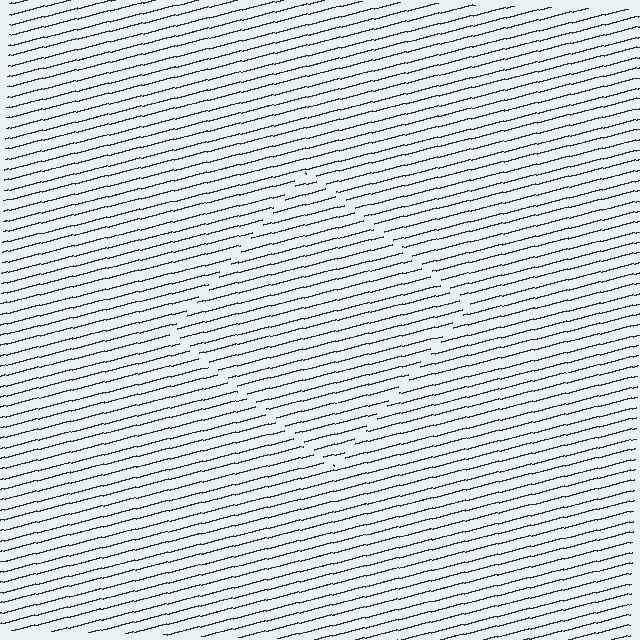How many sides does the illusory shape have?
4 sides — the line-ends trace a square.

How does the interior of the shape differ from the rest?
The interior of the shape contains the same grating, shifted by half a period — the contour is defined by the phase discontinuity where line-ends from the inner and outer gratings abut.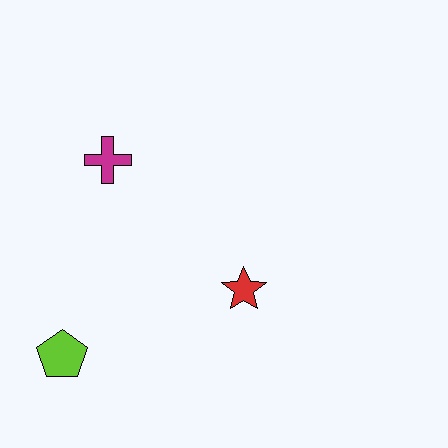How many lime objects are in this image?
There is 1 lime object.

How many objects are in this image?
There are 3 objects.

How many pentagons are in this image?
There is 1 pentagon.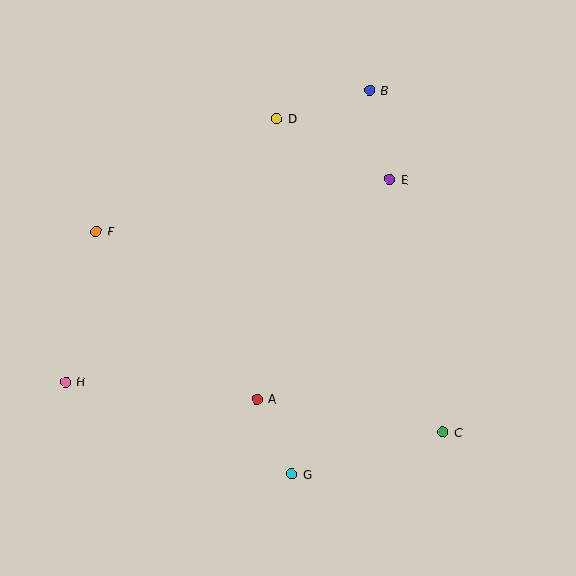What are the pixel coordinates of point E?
Point E is at (390, 180).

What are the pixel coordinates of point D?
Point D is at (277, 119).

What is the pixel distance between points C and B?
The distance between C and B is 349 pixels.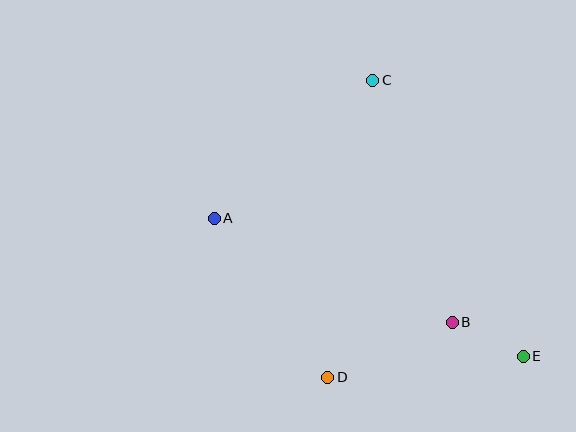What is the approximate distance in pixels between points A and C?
The distance between A and C is approximately 210 pixels.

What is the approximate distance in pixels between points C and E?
The distance between C and E is approximately 314 pixels.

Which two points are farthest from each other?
Points A and E are farthest from each other.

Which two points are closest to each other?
Points B and E are closest to each other.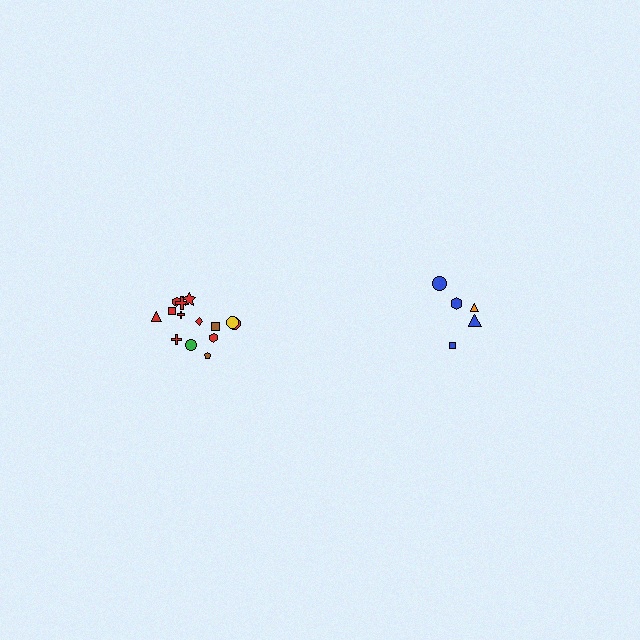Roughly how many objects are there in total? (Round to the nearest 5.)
Roughly 20 objects in total.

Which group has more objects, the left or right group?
The left group.